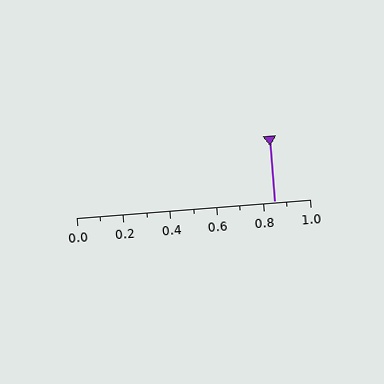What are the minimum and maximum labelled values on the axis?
The axis runs from 0.0 to 1.0.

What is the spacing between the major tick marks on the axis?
The major ticks are spaced 0.2 apart.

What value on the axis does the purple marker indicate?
The marker indicates approximately 0.85.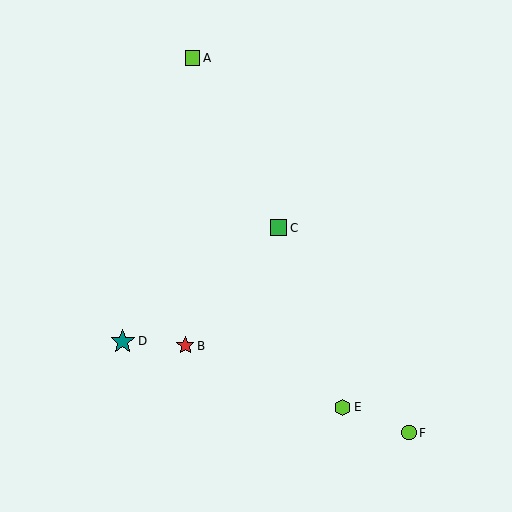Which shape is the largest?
The teal star (labeled D) is the largest.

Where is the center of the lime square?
The center of the lime square is at (193, 58).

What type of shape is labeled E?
Shape E is a lime hexagon.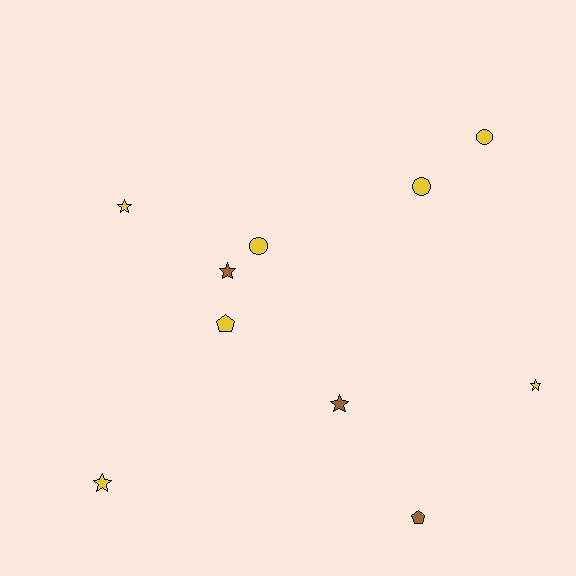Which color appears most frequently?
Yellow, with 7 objects.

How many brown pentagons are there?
There is 1 brown pentagon.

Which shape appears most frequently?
Star, with 5 objects.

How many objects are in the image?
There are 10 objects.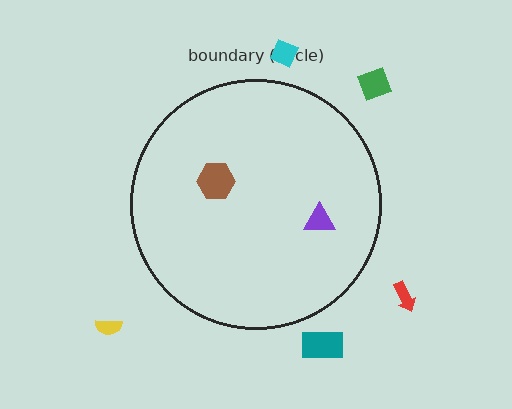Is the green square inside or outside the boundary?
Outside.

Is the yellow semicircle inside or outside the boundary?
Outside.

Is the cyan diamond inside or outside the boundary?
Outside.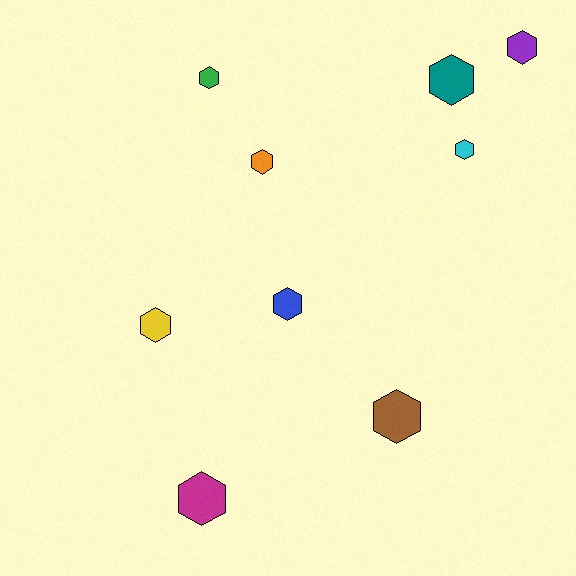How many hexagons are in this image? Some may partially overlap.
There are 9 hexagons.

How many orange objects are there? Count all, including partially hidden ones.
There is 1 orange object.